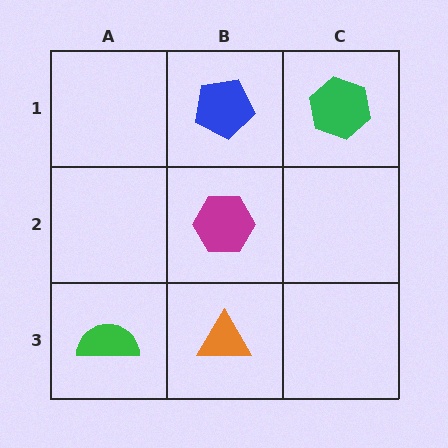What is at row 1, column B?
A blue pentagon.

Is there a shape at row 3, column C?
No, that cell is empty.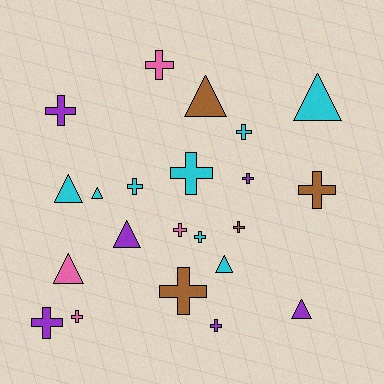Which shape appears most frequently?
Cross, with 14 objects.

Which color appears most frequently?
Cyan, with 8 objects.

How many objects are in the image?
There are 22 objects.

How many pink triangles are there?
There is 1 pink triangle.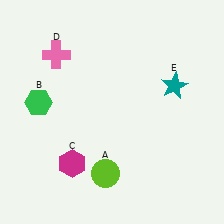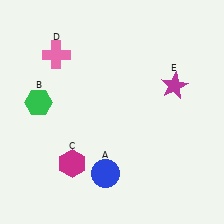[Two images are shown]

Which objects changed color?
A changed from lime to blue. E changed from teal to magenta.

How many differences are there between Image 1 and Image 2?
There are 2 differences between the two images.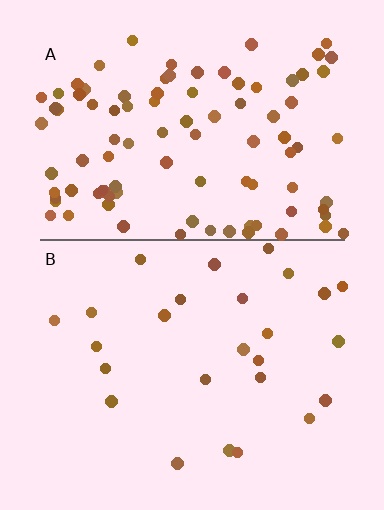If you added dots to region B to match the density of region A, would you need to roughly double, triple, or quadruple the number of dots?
Approximately quadruple.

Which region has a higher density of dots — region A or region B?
A (the top).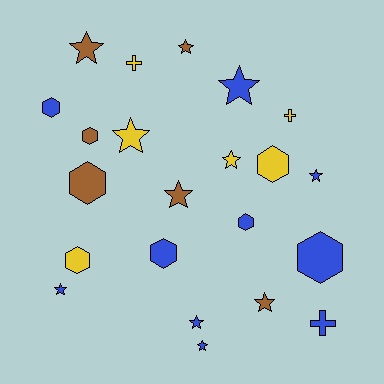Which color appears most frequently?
Blue, with 10 objects.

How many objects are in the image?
There are 22 objects.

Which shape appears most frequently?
Star, with 11 objects.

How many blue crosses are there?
There is 1 blue cross.